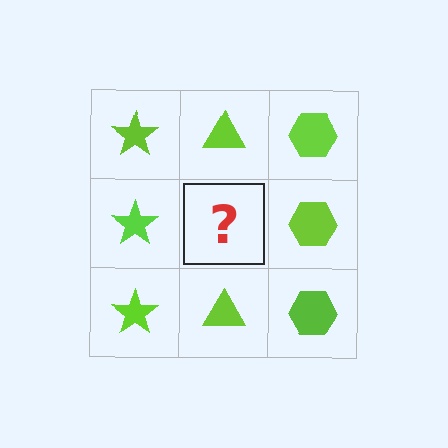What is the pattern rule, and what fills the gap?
The rule is that each column has a consistent shape. The gap should be filled with a lime triangle.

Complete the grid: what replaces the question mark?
The question mark should be replaced with a lime triangle.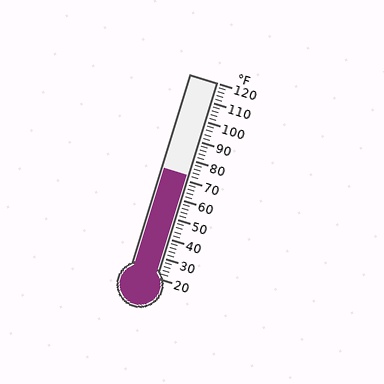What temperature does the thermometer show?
The thermometer shows approximately 72°F.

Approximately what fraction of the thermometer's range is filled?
The thermometer is filled to approximately 50% of its range.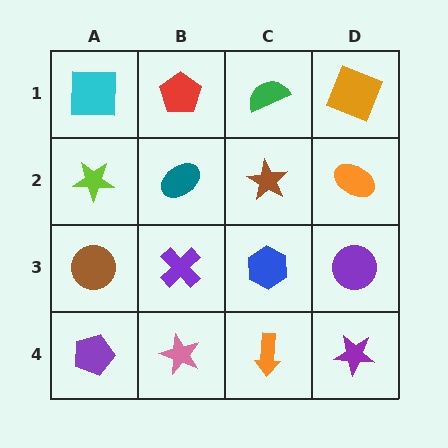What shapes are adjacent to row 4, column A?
A brown circle (row 3, column A), a pink star (row 4, column B).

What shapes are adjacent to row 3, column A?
A lime star (row 2, column A), a purple pentagon (row 4, column A), a purple cross (row 3, column B).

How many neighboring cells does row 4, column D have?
2.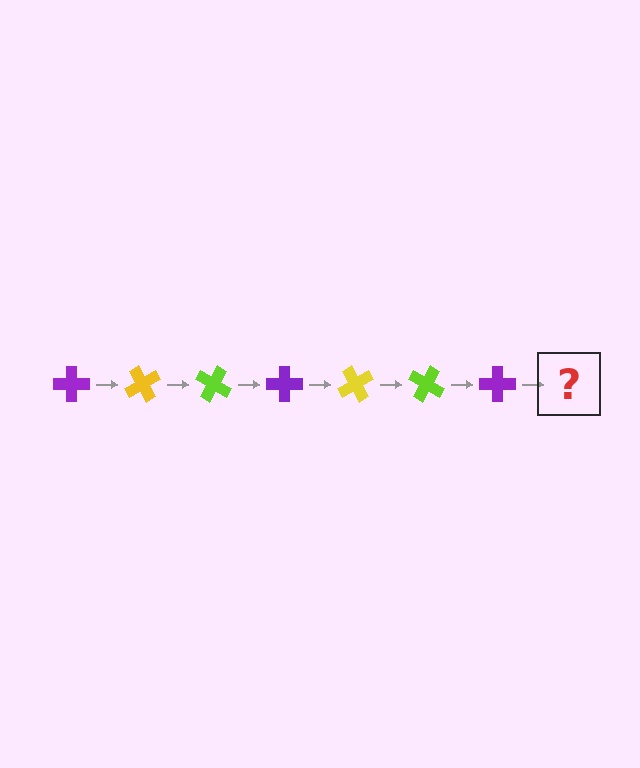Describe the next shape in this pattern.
It should be a yellow cross, rotated 420 degrees from the start.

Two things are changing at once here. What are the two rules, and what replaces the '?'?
The two rules are that it rotates 60 degrees each step and the color cycles through purple, yellow, and lime. The '?' should be a yellow cross, rotated 420 degrees from the start.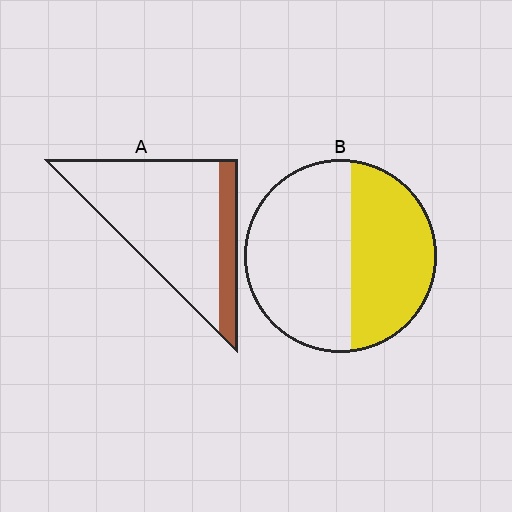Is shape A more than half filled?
No.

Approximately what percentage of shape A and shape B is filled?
A is approximately 20% and B is approximately 45%.